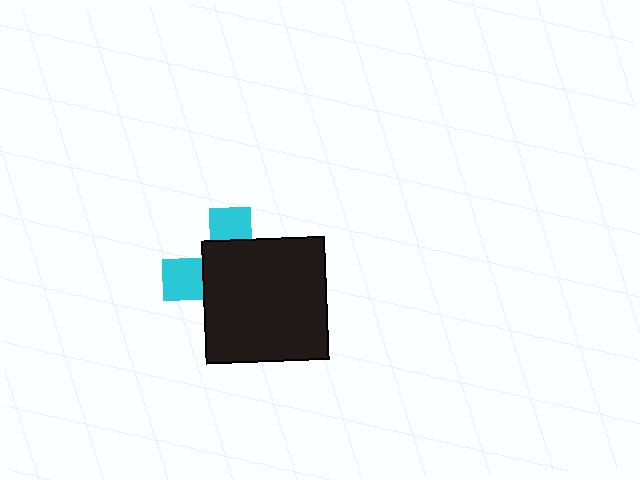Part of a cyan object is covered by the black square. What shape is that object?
It is a cross.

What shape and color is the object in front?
The object in front is a black square.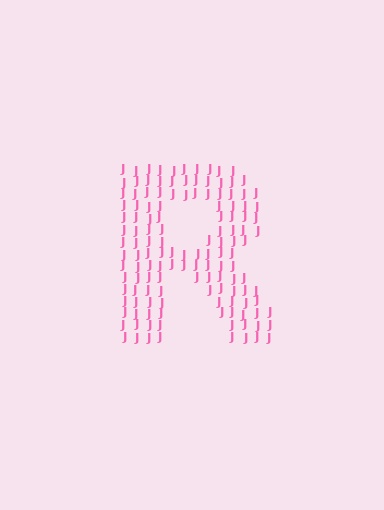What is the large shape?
The large shape is the letter R.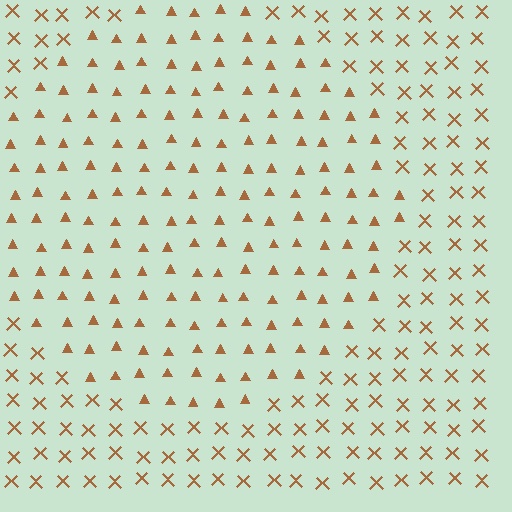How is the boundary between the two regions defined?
The boundary is defined by a change in element shape: triangles inside vs. X marks outside. All elements share the same color and spacing.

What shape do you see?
I see a circle.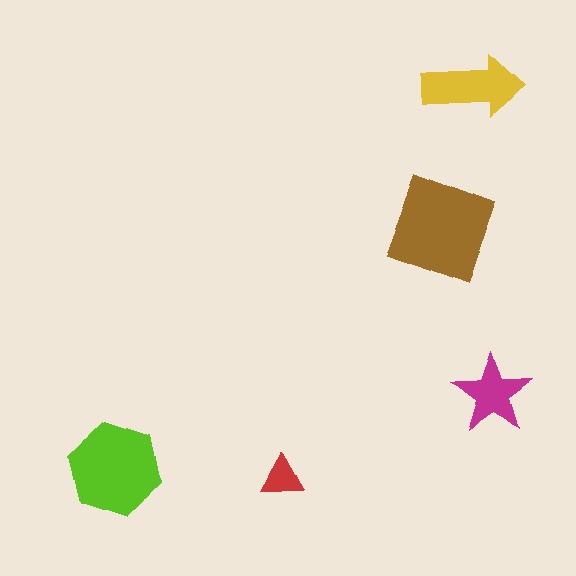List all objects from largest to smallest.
The brown diamond, the lime hexagon, the yellow arrow, the magenta star, the red triangle.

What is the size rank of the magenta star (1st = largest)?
4th.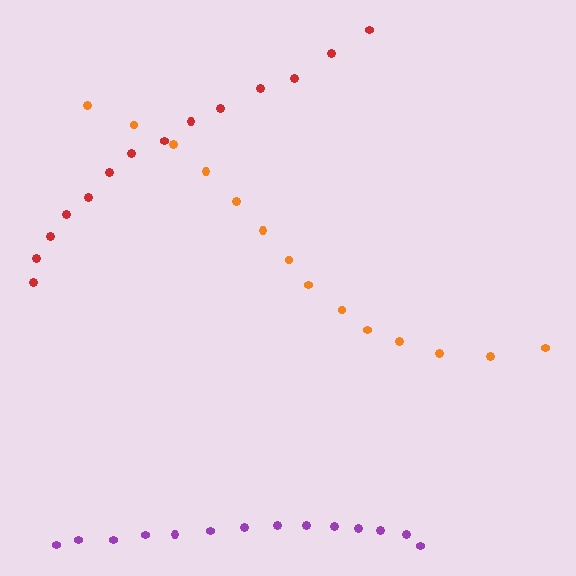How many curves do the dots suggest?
There are 3 distinct paths.